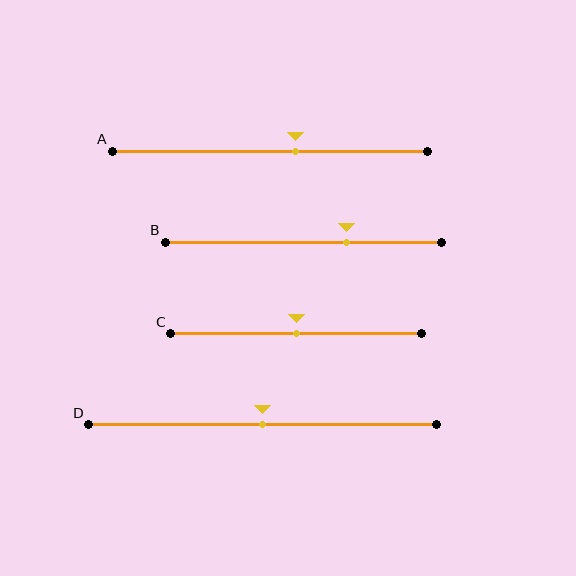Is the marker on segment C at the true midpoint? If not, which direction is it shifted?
Yes, the marker on segment C is at the true midpoint.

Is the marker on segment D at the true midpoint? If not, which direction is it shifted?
Yes, the marker on segment D is at the true midpoint.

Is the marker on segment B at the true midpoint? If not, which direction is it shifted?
No, the marker on segment B is shifted to the right by about 15% of the segment length.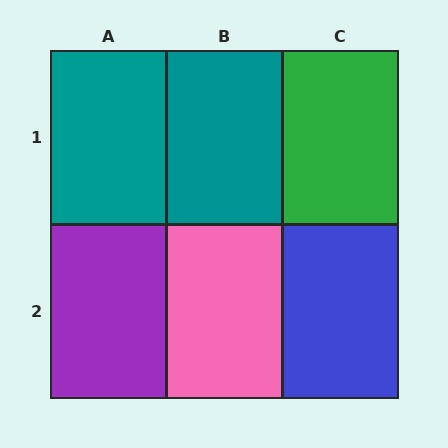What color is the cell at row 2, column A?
Purple.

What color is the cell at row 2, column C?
Blue.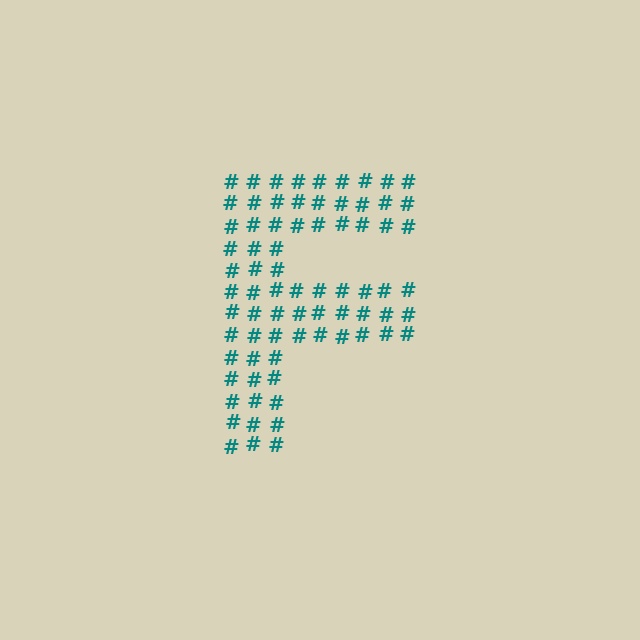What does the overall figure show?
The overall figure shows the letter F.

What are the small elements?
The small elements are hash symbols.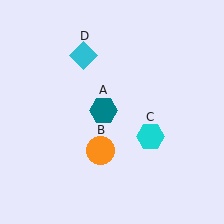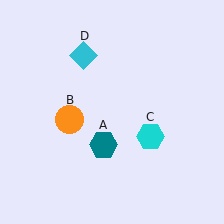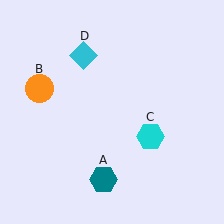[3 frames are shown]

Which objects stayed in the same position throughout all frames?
Cyan hexagon (object C) and cyan diamond (object D) remained stationary.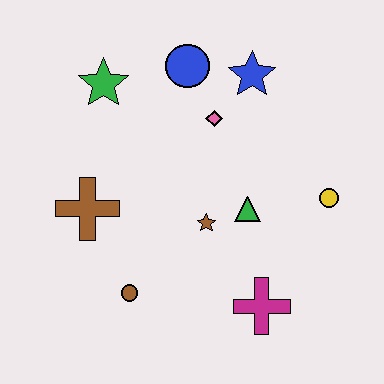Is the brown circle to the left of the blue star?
Yes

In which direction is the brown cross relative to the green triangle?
The brown cross is to the left of the green triangle.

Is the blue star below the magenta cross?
No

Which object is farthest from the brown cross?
The yellow circle is farthest from the brown cross.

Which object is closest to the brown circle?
The brown cross is closest to the brown circle.